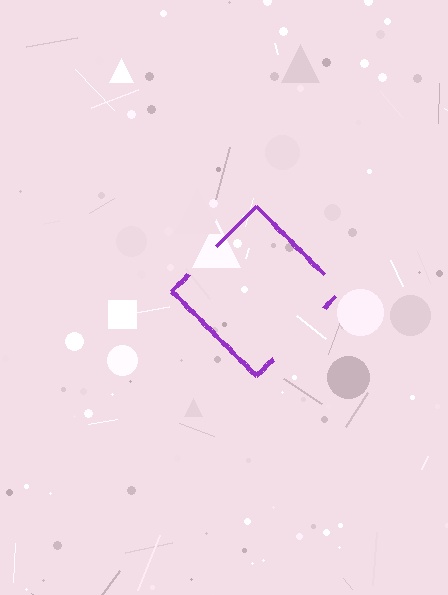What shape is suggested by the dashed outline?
The dashed outline suggests a diamond.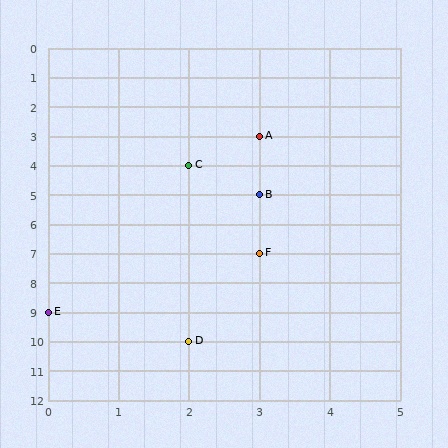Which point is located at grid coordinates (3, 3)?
Point A is at (3, 3).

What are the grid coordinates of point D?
Point D is at grid coordinates (2, 10).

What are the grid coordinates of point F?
Point F is at grid coordinates (3, 7).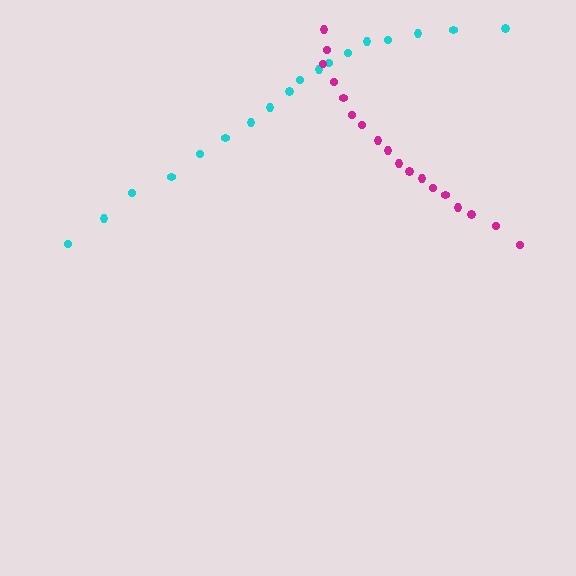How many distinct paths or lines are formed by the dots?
There are 2 distinct paths.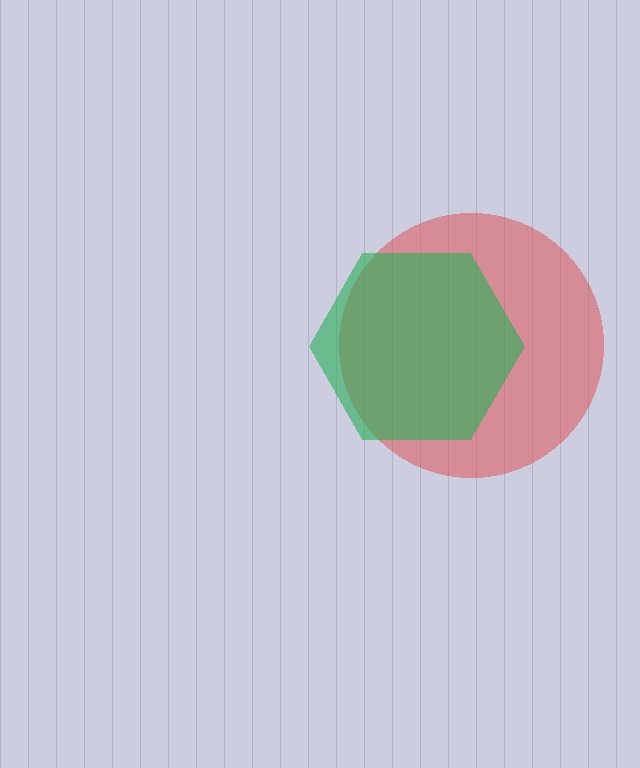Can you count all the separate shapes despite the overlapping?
Yes, there are 2 separate shapes.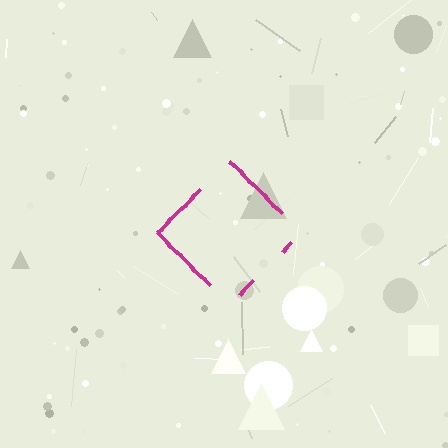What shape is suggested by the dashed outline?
The dashed outline suggests a diamond.